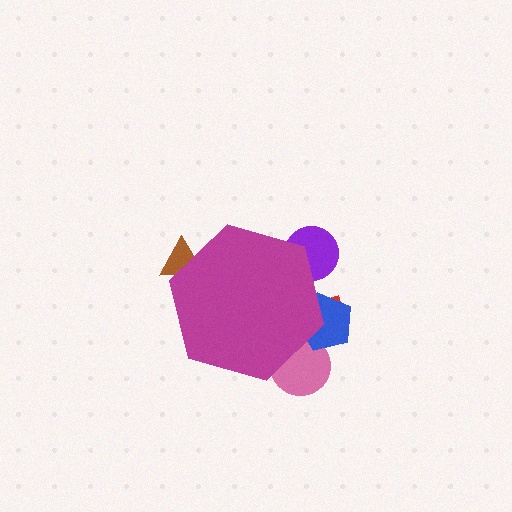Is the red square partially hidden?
Yes, the red square is partially hidden behind the magenta hexagon.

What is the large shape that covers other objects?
A magenta hexagon.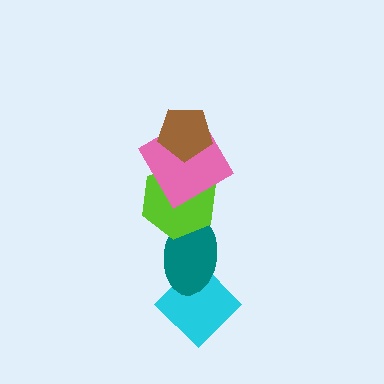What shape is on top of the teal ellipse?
The lime hexagon is on top of the teal ellipse.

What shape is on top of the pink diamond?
The brown pentagon is on top of the pink diamond.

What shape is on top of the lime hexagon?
The pink diamond is on top of the lime hexagon.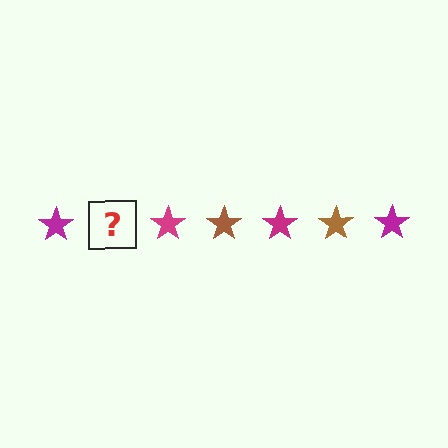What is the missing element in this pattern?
The missing element is a brown star.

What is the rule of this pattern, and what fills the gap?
The rule is that the pattern cycles through magenta, brown stars. The gap should be filled with a brown star.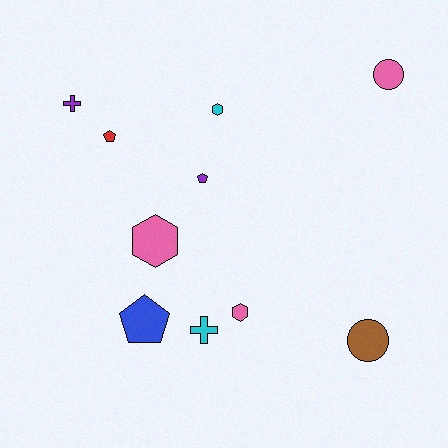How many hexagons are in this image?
There are 3 hexagons.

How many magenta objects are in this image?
There are no magenta objects.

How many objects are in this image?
There are 10 objects.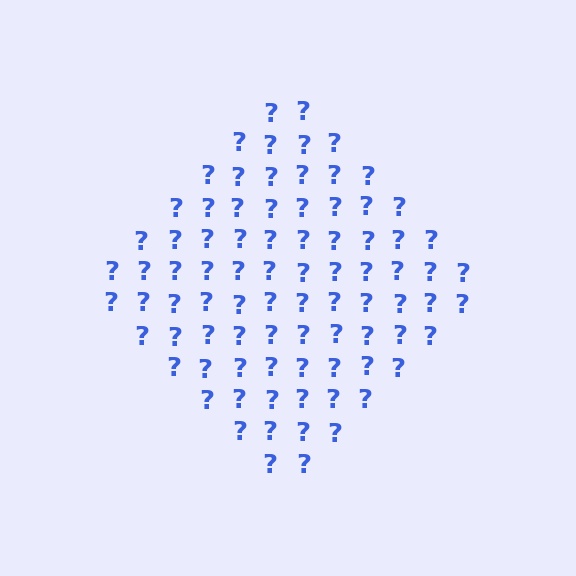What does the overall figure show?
The overall figure shows a diamond.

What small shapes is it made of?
It is made of small question marks.